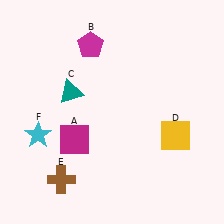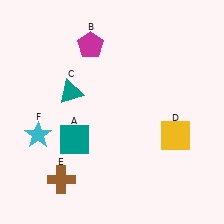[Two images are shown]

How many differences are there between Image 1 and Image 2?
There is 1 difference between the two images.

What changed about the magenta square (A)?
In Image 1, A is magenta. In Image 2, it changed to teal.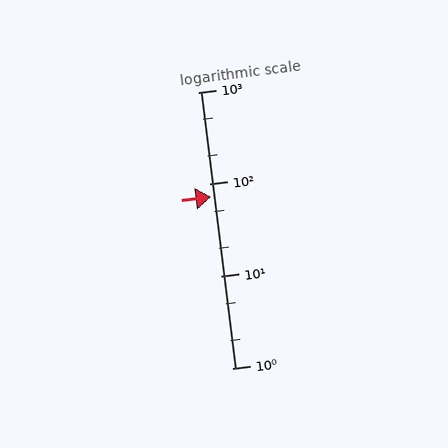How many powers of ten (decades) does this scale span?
The scale spans 3 decades, from 1 to 1000.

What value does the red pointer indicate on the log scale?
The pointer indicates approximately 72.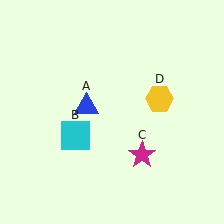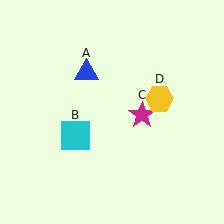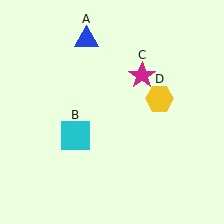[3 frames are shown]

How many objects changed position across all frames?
2 objects changed position: blue triangle (object A), magenta star (object C).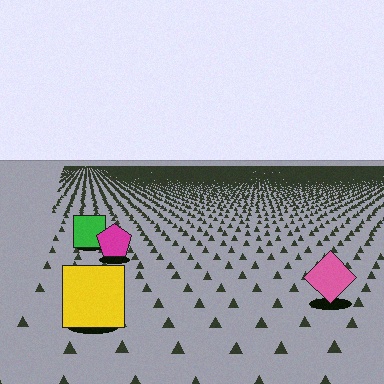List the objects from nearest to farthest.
From nearest to farthest: the yellow square, the pink diamond, the magenta pentagon, the green square.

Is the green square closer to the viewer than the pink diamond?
No. The pink diamond is closer — you can tell from the texture gradient: the ground texture is coarser near it.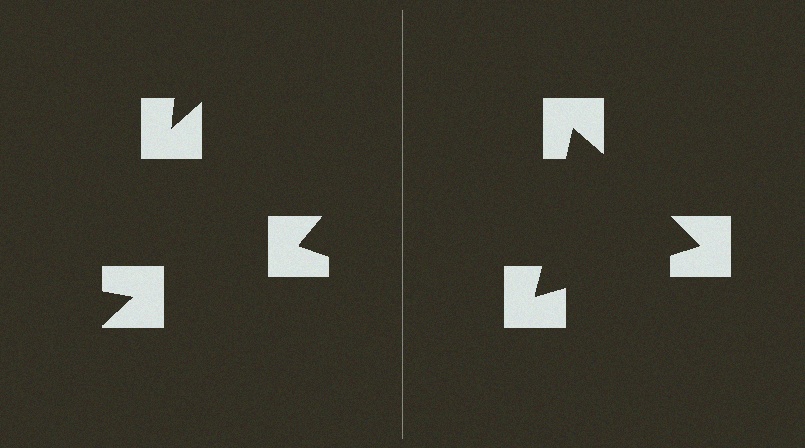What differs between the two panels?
The notched squares are positioned identically on both sides; only the wedge orientations differ. On the right they align to a triangle; on the left they are misaligned.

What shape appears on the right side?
An illusory triangle.